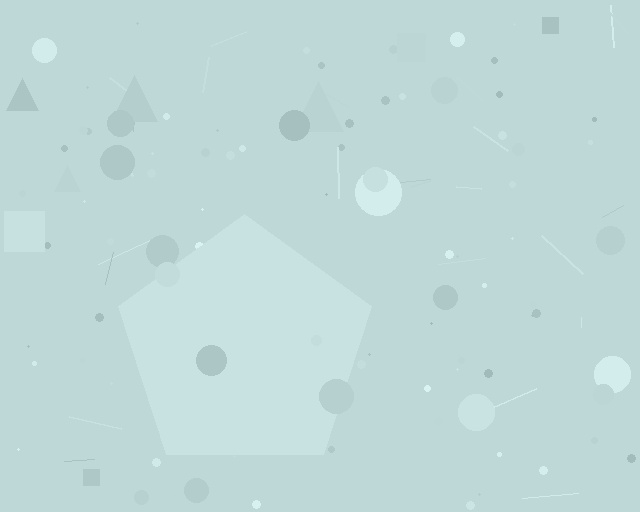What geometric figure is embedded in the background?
A pentagon is embedded in the background.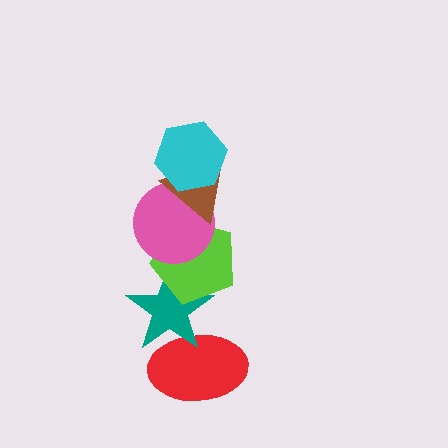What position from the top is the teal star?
The teal star is 5th from the top.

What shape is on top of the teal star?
The lime pentagon is on top of the teal star.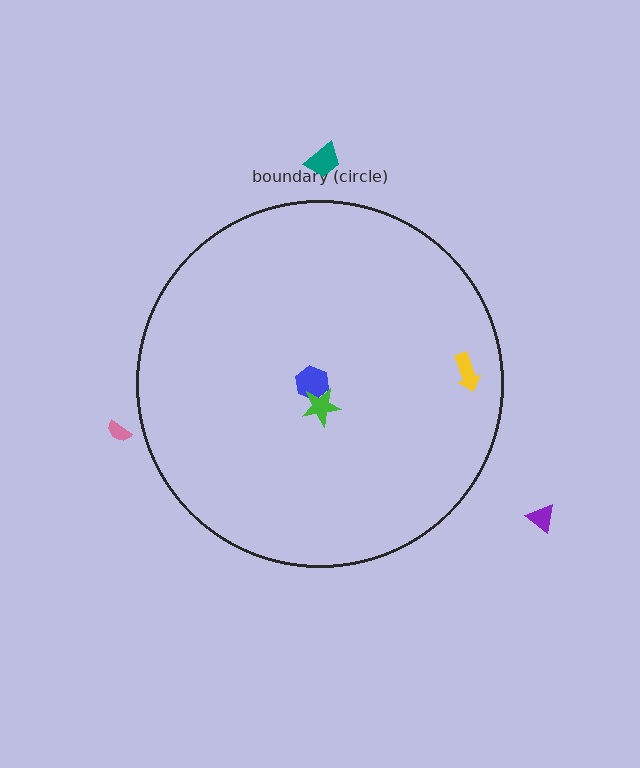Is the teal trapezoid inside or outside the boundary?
Outside.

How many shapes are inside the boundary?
3 inside, 3 outside.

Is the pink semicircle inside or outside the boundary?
Outside.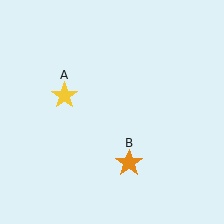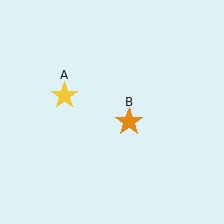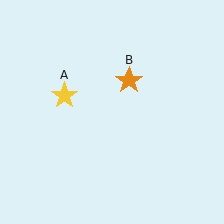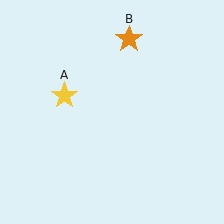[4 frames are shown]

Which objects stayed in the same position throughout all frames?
Yellow star (object A) remained stationary.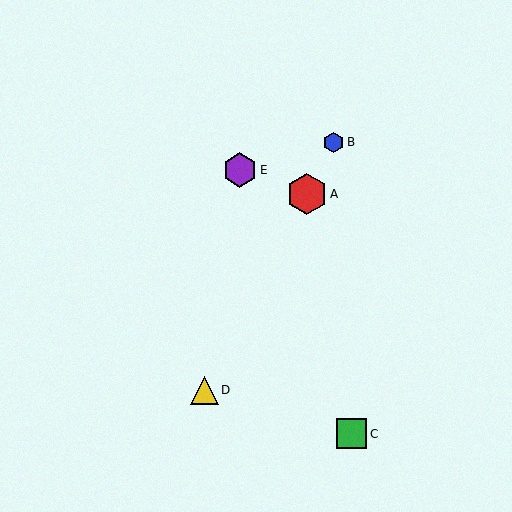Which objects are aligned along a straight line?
Objects A, B, D are aligned along a straight line.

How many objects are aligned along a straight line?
3 objects (A, B, D) are aligned along a straight line.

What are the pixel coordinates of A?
Object A is at (307, 194).